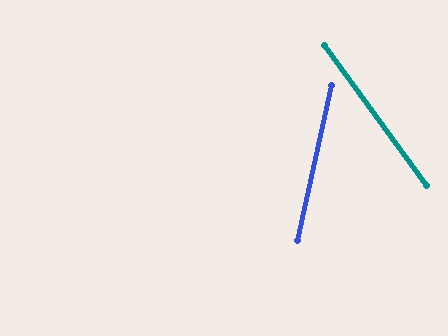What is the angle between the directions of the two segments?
Approximately 49 degrees.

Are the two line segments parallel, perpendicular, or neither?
Neither parallel nor perpendicular — they differ by about 49°.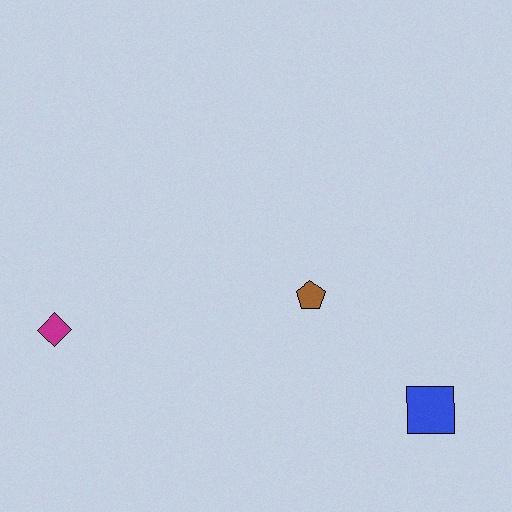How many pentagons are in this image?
There is 1 pentagon.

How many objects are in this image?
There are 3 objects.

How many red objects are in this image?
There are no red objects.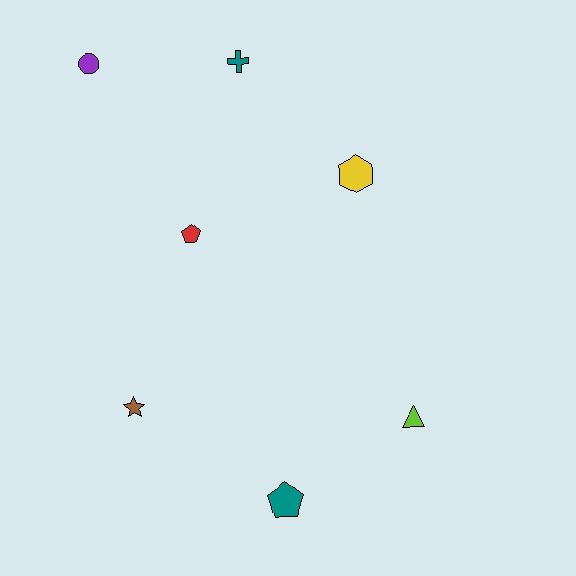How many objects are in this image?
There are 7 objects.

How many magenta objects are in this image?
There are no magenta objects.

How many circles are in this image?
There is 1 circle.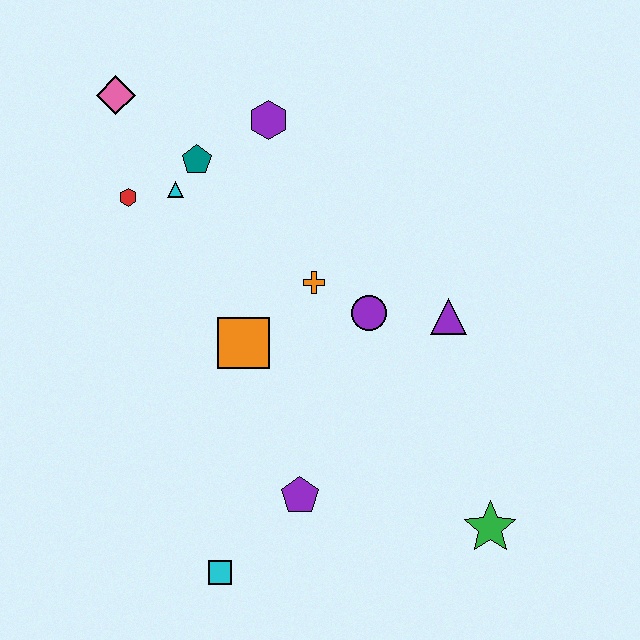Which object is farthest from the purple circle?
The pink diamond is farthest from the purple circle.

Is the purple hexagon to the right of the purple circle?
No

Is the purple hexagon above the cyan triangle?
Yes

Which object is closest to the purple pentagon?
The cyan square is closest to the purple pentagon.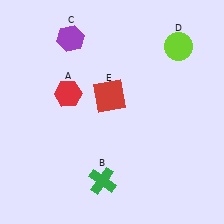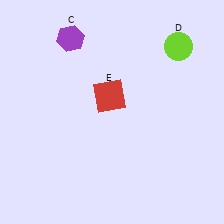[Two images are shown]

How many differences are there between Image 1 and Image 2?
There are 2 differences between the two images.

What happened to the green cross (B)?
The green cross (B) was removed in Image 2. It was in the bottom-left area of Image 1.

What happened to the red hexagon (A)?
The red hexagon (A) was removed in Image 2. It was in the top-left area of Image 1.